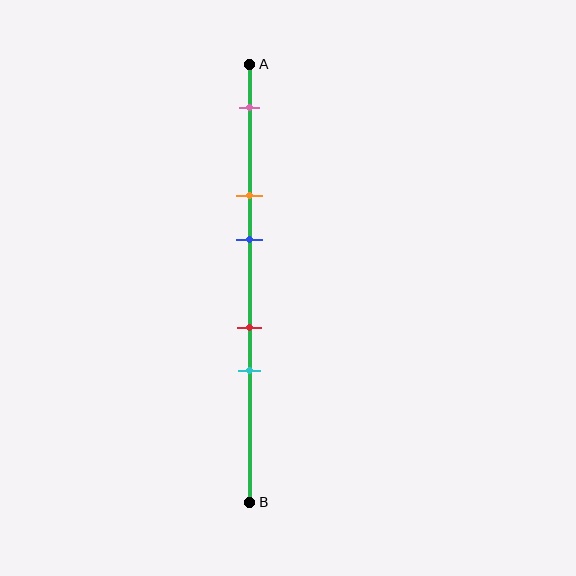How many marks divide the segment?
There are 5 marks dividing the segment.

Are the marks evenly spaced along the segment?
No, the marks are not evenly spaced.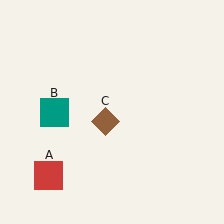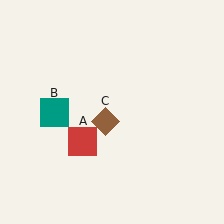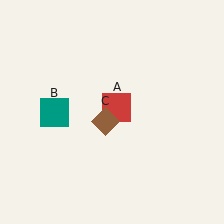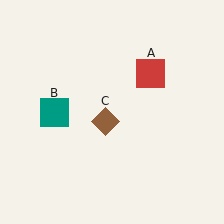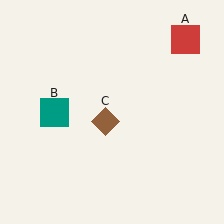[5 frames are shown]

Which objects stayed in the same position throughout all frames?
Teal square (object B) and brown diamond (object C) remained stationary.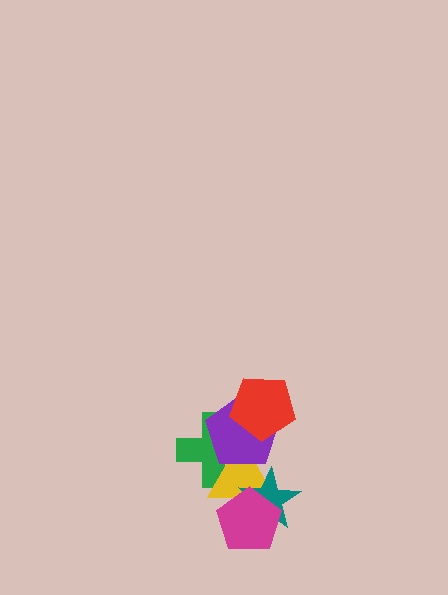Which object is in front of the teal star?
The magenta pentagon is in front of the teal star.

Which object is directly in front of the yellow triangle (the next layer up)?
The purple pentagon is directly in front of the yellow triangle.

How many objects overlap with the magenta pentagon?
2 objects overlap with the magenta pentagon.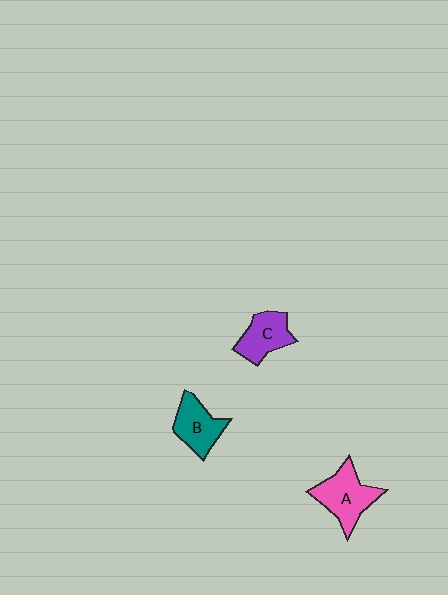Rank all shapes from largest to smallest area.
From largest to smallest: A (pink), B (teal), C (purple).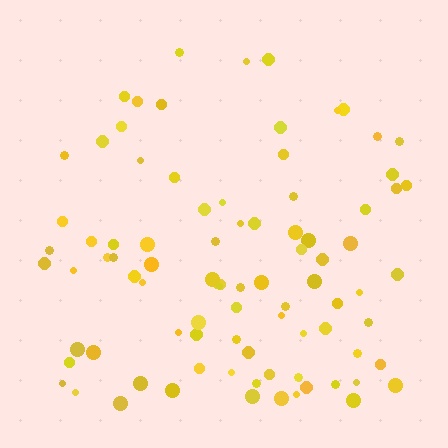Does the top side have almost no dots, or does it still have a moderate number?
Still a moderate number, just noticeably fewer than the bottom.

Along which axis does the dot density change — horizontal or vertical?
Vertical.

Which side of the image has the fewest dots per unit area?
The top.